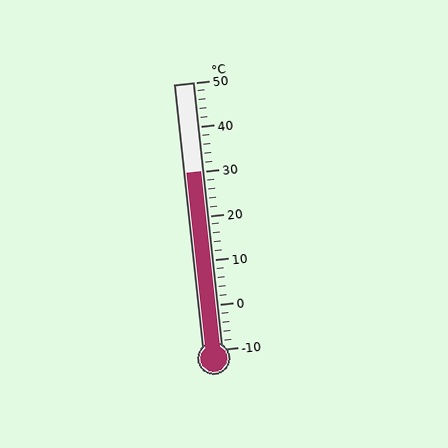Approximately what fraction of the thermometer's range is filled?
The thermometer is filled to approximately 65% of its range.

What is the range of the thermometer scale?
The thermometer scale ranges from -10°C to 50°C.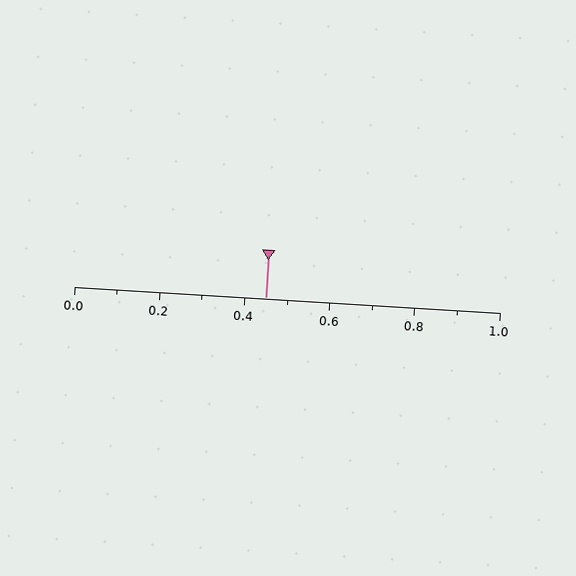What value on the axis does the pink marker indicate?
The marker indicates approximately 0.45.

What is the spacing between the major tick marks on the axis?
The major ticks are spaced 0.2 apart.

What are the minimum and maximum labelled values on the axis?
The axis runs from 0.0 to 1.0.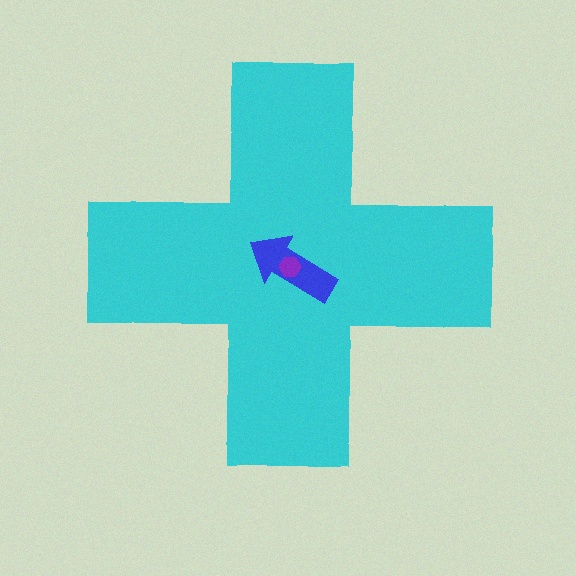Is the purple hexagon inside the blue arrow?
Yes.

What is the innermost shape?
The purple hexagon.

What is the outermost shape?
The cyan cross.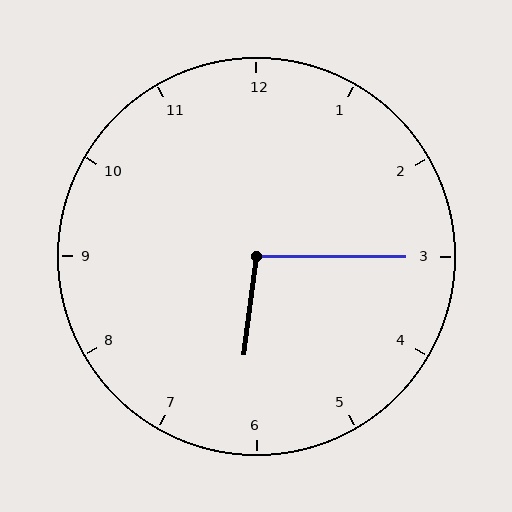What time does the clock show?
6:15.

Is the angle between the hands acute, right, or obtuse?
It is obtuse.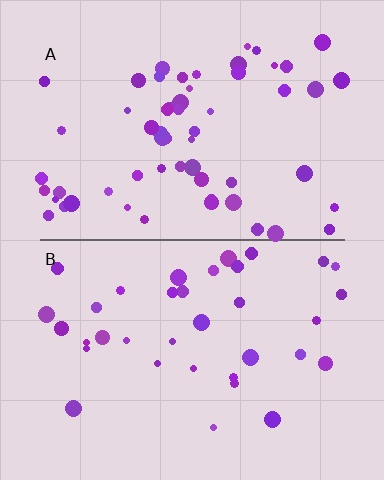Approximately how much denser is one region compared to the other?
Approximately 1.6× — region A over region B.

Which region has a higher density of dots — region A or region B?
A (the top).